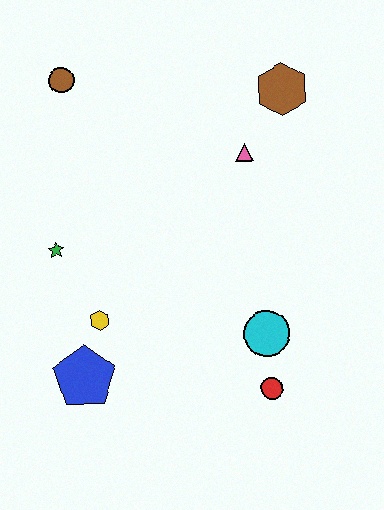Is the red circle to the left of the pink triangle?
No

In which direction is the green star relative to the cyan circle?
The green star is to the left of the cyan circle.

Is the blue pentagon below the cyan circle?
Yes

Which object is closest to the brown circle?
The green star is closest to the brown circle.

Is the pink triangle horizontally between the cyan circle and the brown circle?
Yes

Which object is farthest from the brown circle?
The red circle is farthest from the brown circle.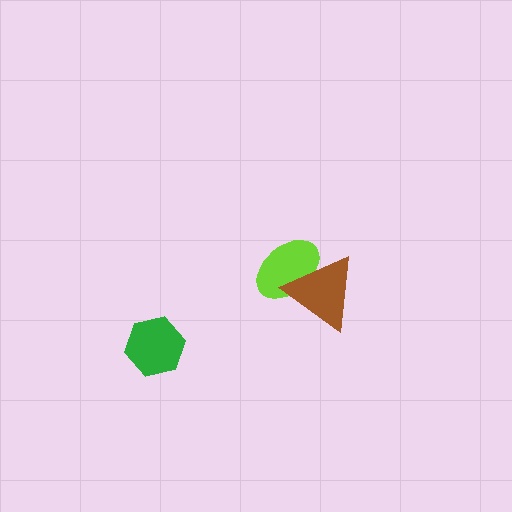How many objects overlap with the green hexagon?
0 objects overlap with the green hexagon.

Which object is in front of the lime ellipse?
The brown triangle is in front of the lime ellipse.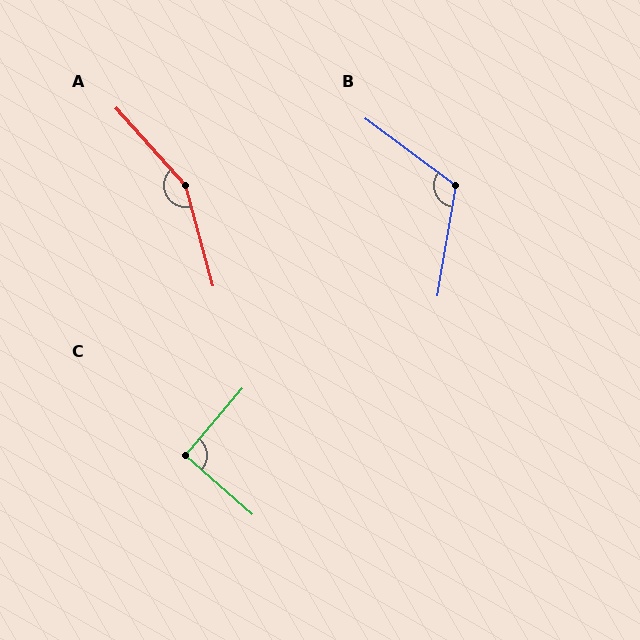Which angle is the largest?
A, at approximately 153 degrees.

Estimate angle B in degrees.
Approximately 117 degrees.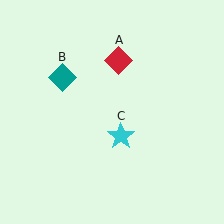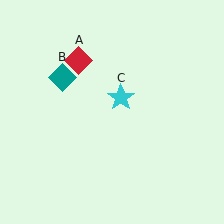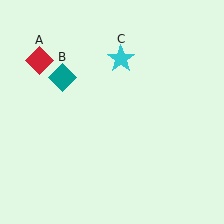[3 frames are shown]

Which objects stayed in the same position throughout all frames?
Teal diamond (object B) remained stationary.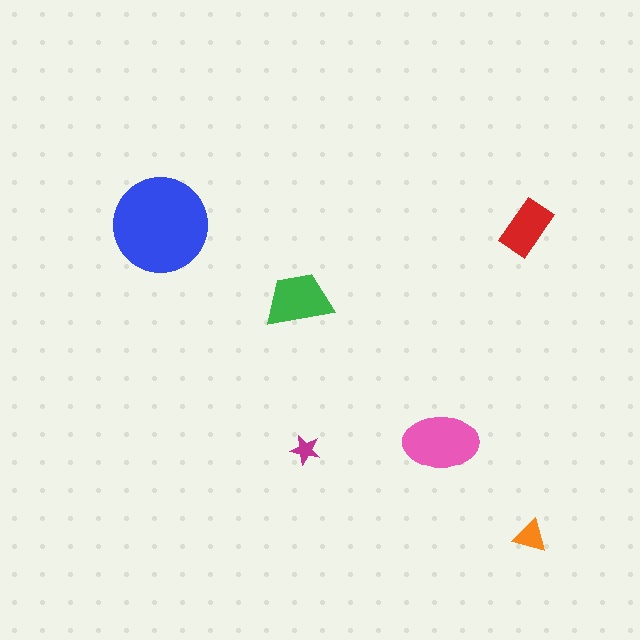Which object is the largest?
The blue circle.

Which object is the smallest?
The magenta star.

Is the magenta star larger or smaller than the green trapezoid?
Smaller.